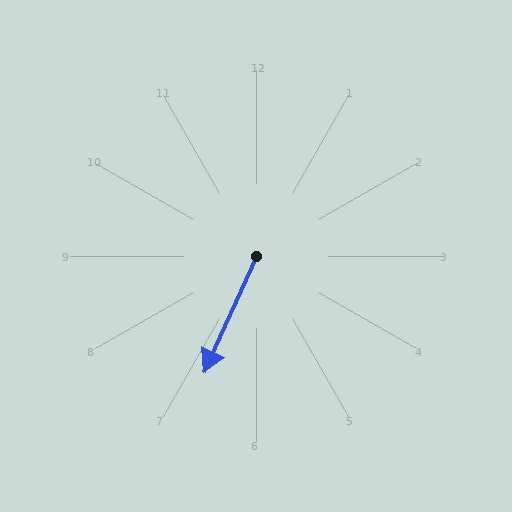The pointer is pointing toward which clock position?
Roughly 7 o'clock.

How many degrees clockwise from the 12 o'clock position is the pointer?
Approximately 204 degrees.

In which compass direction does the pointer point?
Southwest.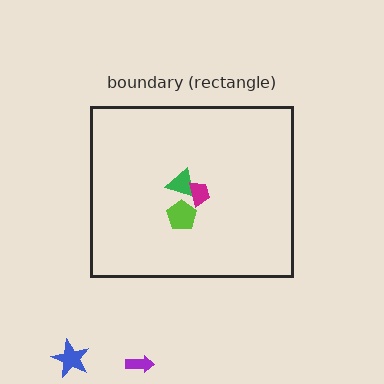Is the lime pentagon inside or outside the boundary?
Inside.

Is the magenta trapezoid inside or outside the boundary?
Inside.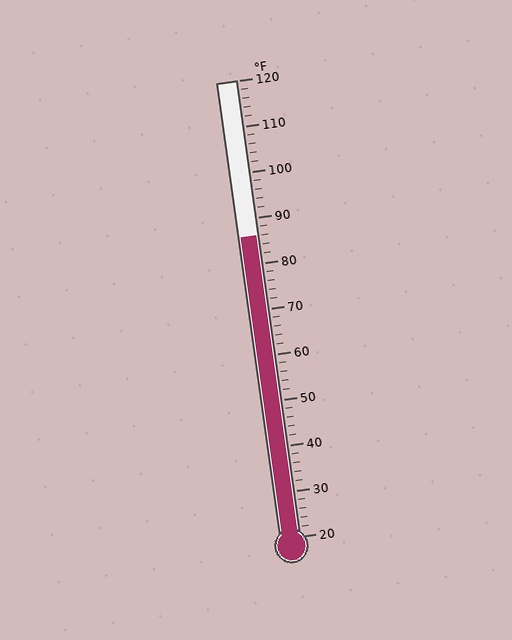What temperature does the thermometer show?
The thermometer shows approximately 86°F.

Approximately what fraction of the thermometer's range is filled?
The thermometer is filled to approximately 65% of its range.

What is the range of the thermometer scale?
The thermometer scale ranges from 20°F to 120°F.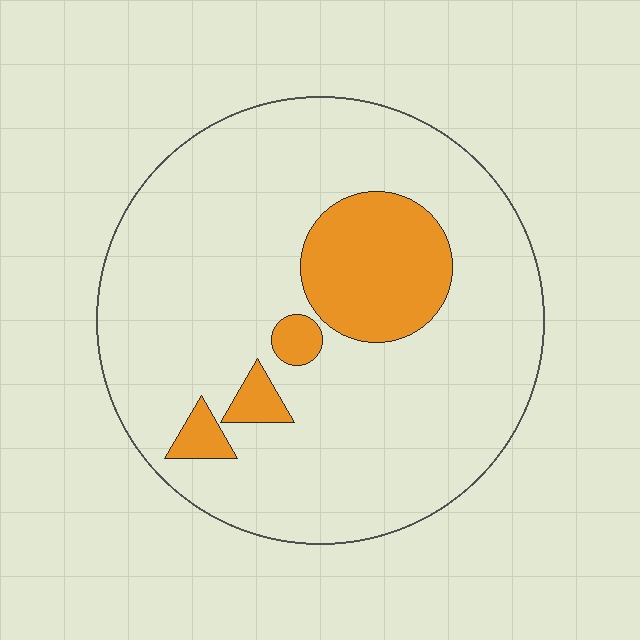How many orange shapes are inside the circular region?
4.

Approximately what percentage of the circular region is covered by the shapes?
Approximately 15%.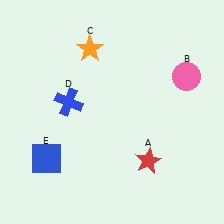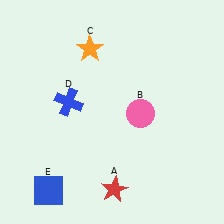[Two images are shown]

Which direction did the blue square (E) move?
The blue square (E) moved down.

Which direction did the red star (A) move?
The red star (A) moved left.